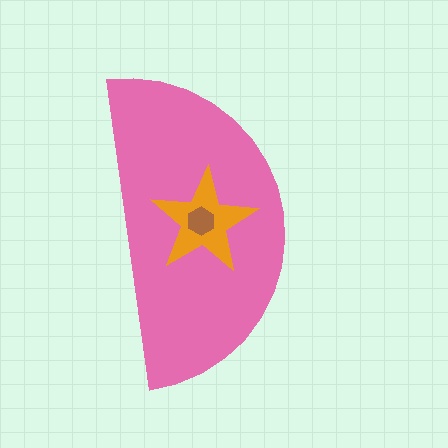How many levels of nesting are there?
3.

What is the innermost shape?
The brown hexagon.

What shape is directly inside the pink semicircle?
The orange star.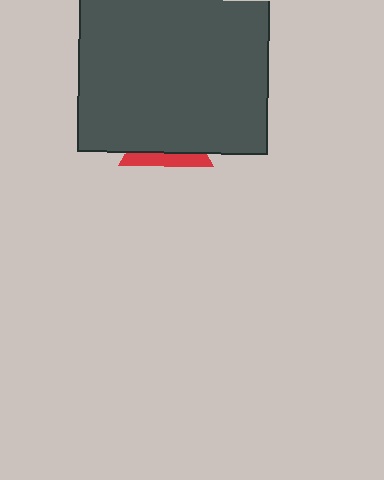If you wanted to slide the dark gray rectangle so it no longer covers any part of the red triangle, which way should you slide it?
Slide it up — that is the most direct way to separate the two shapes.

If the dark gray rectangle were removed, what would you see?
You would see the complete red triangle.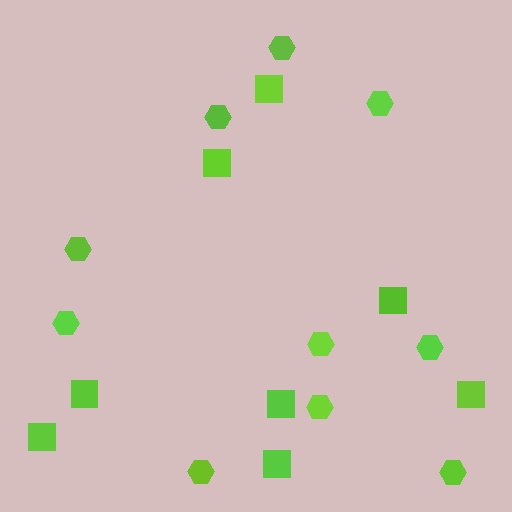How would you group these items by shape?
There are 2 groups: one group of hexagons (10) and one group of squares (8).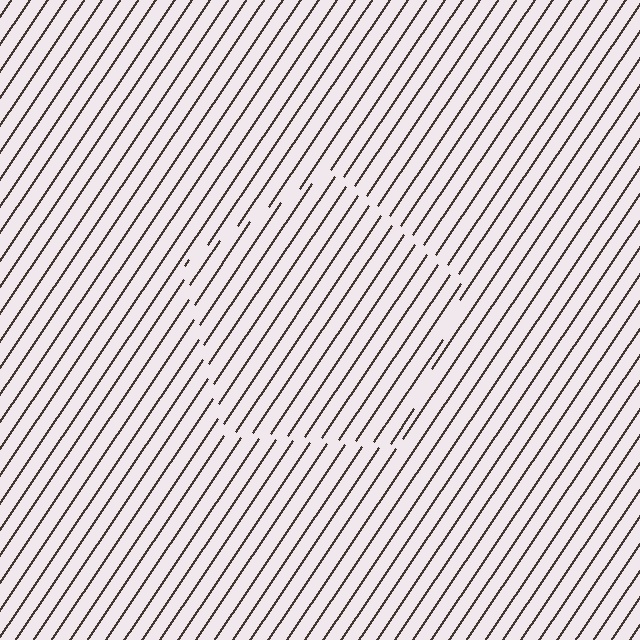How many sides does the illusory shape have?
5 sides — the line-ends trace a pentagon.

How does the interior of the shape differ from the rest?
The interior of the shape contains the same grating, shifted by half a period — the contour is defined by the phase discontinuity where line-ends from the inner and outer gratings abut.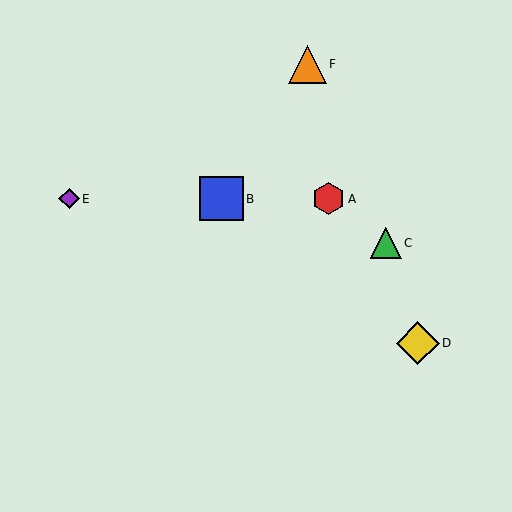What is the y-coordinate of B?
Object B is at y≈199.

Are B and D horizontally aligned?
No, B is at y≈199 and D is at y≈343.